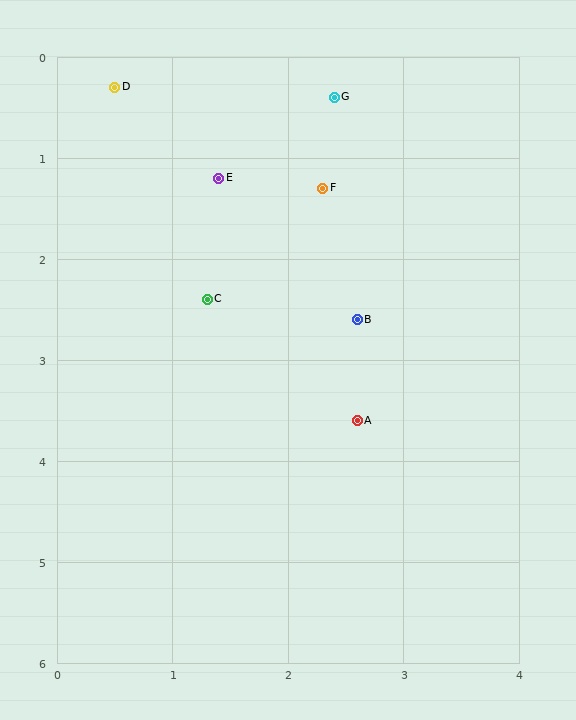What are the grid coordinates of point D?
Point D is at approximately (0.5, 0.3).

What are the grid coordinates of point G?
Point G is at approximately (2.4, 0.4).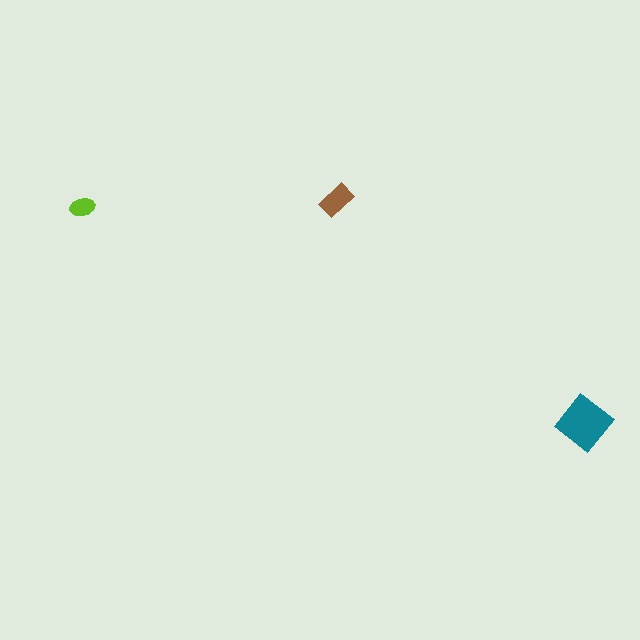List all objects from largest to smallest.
The teal diamond, the brown rectangle, the lime ellipse.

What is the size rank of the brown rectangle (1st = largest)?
2nd.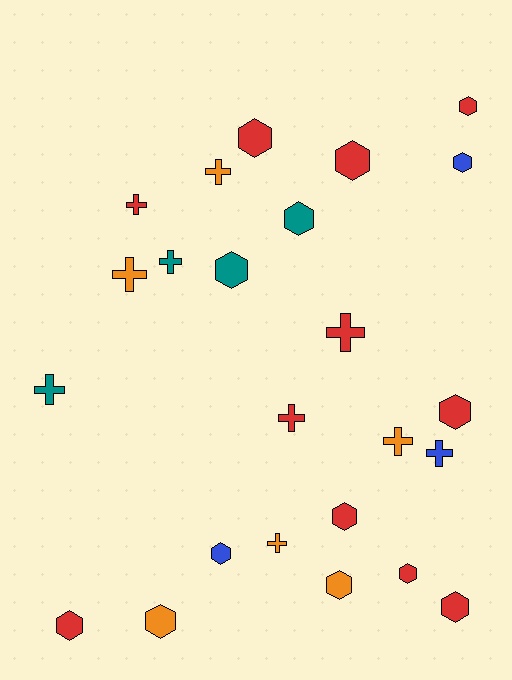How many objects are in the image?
There are 24 objects.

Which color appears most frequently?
Red, with 11 objects.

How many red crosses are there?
There are 3 red crosses.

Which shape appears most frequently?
Hexagon, with 14 objects.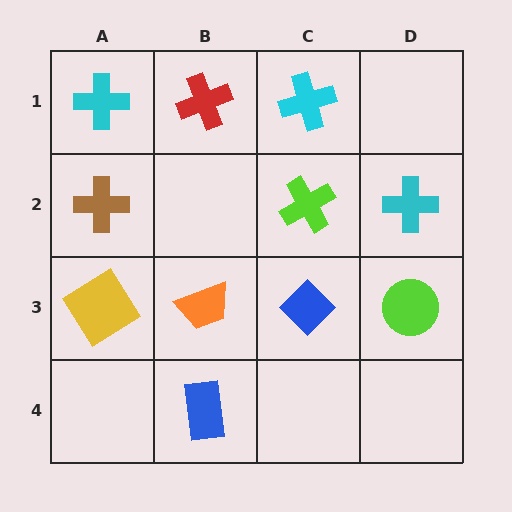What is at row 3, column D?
A lime circle.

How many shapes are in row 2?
3 shapes.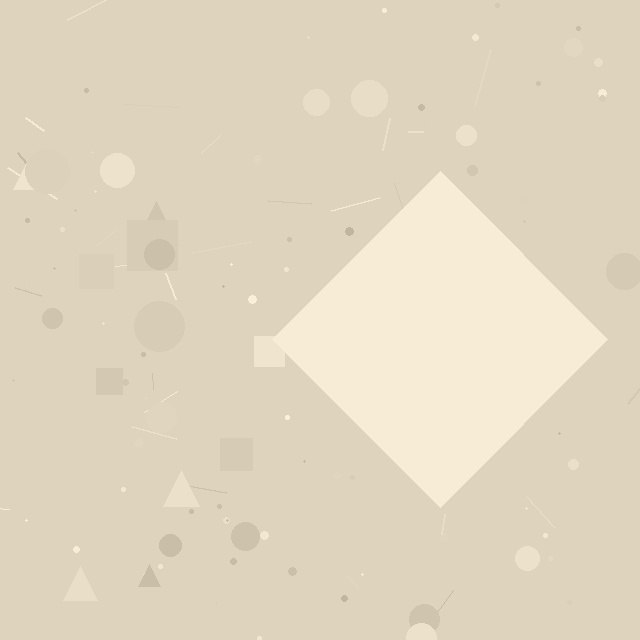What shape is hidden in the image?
A diamond is hidden in the image.